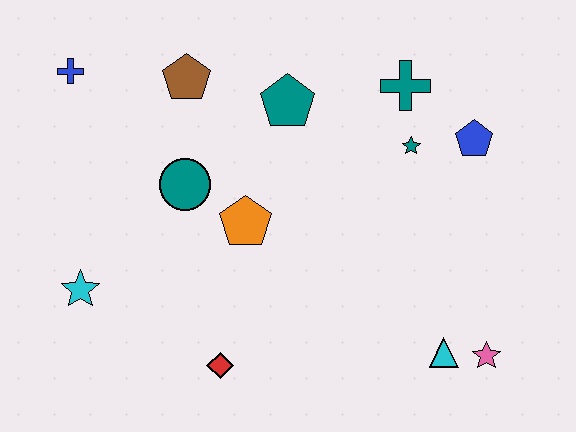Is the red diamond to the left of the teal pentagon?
Yes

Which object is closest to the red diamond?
The orange pentagon is closest to the red diamond.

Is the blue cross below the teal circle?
No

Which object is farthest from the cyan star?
The blue pentagon is farthest from the cyan star.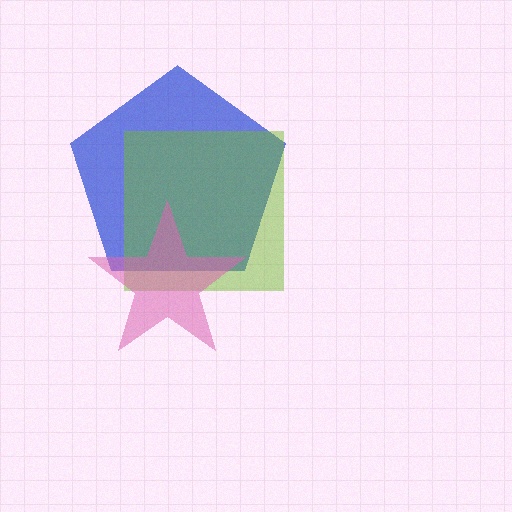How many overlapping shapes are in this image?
There are 3 overlapping shapes in the image.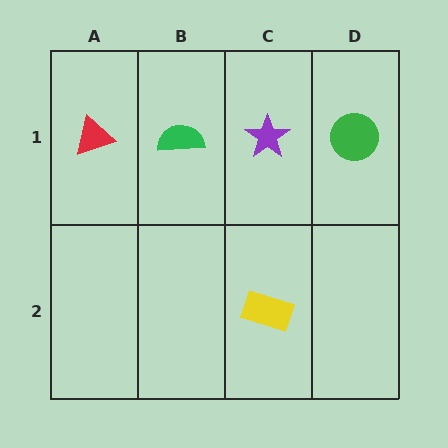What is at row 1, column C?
A purple star.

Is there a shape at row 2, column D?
No, that cell is empty.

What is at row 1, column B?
A green semicircle.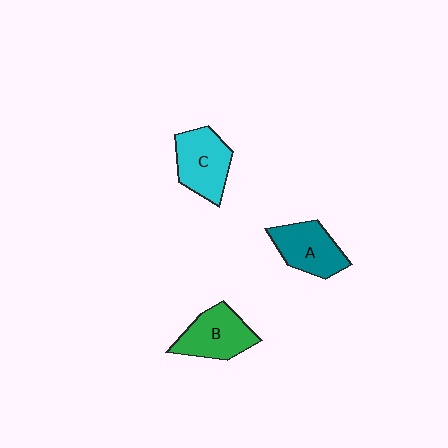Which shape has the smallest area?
Shape A (teal).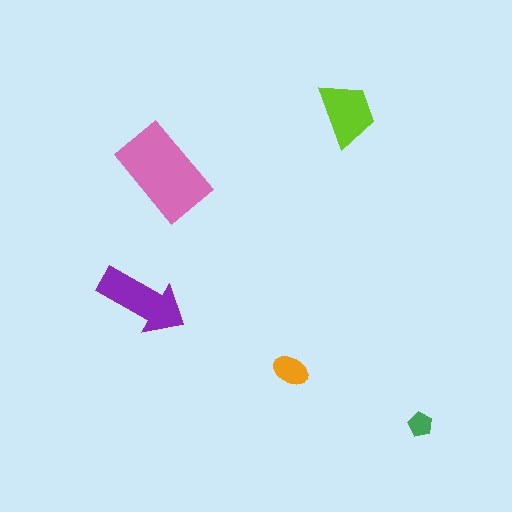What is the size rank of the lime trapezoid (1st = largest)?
3rd.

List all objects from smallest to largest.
The green pentagon, the orange ellipse, the lime trapezoid, the purple arrow, the pink rectangle.